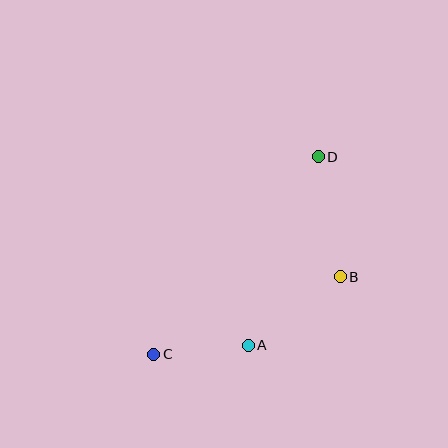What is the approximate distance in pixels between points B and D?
The distance between B and D is approximately 122 pixels.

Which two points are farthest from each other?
Points C and D are farthest from each other.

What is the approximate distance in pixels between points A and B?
The distance between A and B is approximately 115 pixels.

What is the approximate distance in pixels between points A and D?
The distance between A and D is approximately 201 pixels.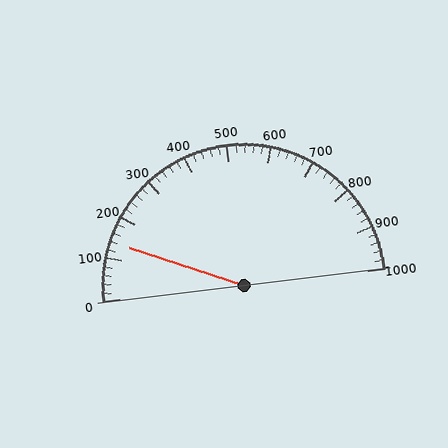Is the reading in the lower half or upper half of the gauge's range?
The reading is in the lower half of the range (0 to 1000).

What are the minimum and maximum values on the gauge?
The gauge ranges from 0 to 1000.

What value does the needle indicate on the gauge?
The needle indicates approximately 140.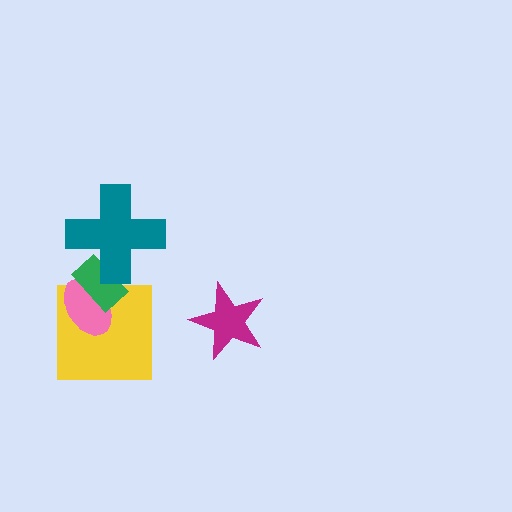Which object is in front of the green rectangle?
The teal cross is in front of the green rectangle.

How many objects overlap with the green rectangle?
3 objects overlap with the green rectangle.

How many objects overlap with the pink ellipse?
2 objects overlap with the pink ellipse.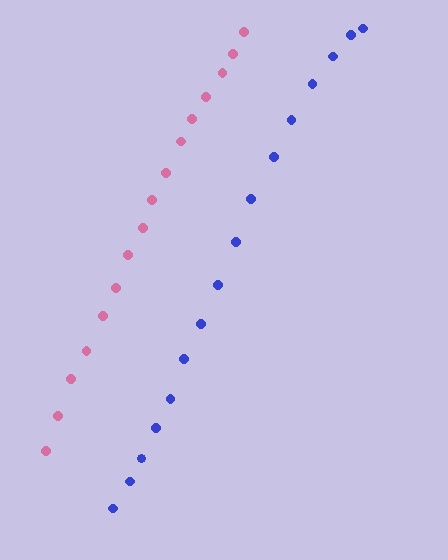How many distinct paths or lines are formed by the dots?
There are 2 distinct paths.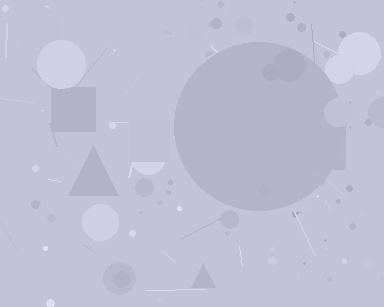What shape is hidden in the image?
A circle is hidden in the image.